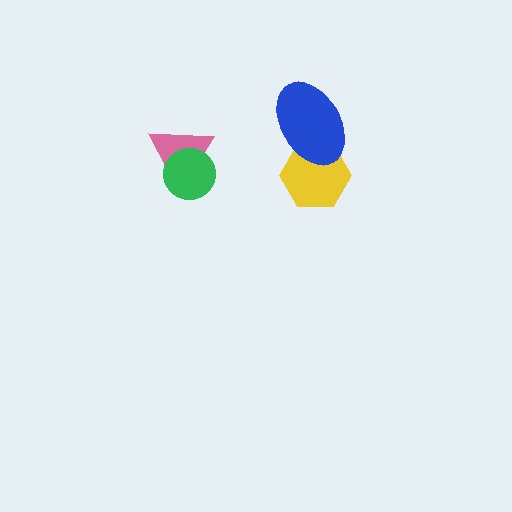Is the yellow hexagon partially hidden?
Yes, it is partially covered by another shape.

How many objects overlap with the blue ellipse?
1 object overlaps with the blue ellipse.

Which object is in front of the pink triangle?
The green circle is in front of the pink triangle.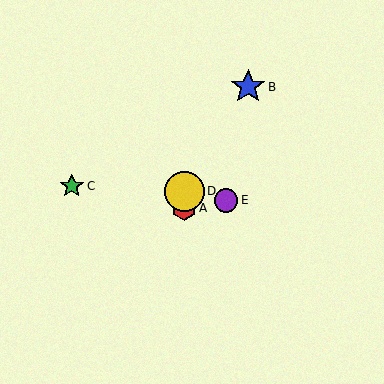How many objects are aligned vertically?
2 objects (A, D) are aligned vertically.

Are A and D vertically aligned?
Yes, both are at x≈184.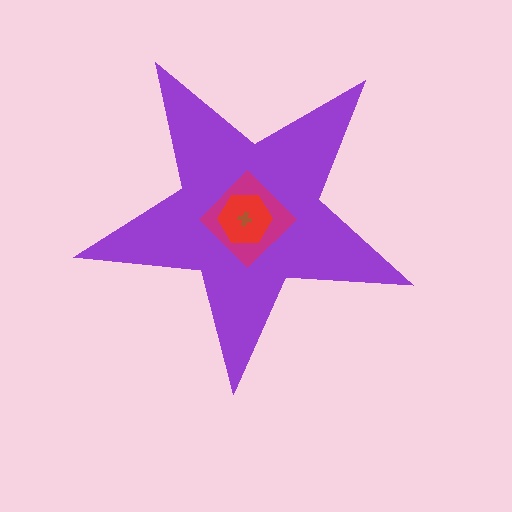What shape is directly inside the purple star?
The magenta diamond.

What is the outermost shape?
The purple star.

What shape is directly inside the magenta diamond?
The red hexagon.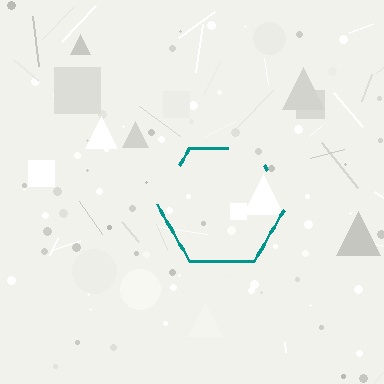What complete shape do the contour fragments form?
The contour fragments form a hexagon.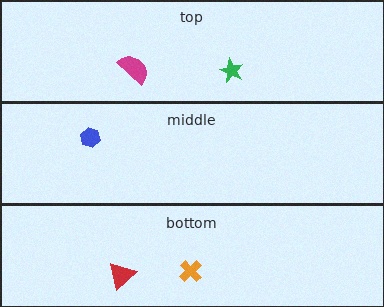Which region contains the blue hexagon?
The middle region.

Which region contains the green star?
The top region.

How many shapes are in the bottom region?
2.